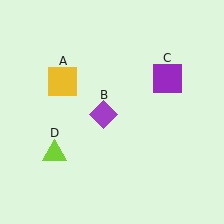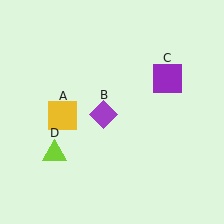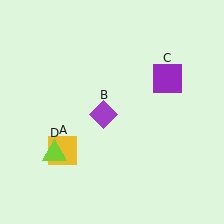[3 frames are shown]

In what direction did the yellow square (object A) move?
The yellow square (object A) moved down.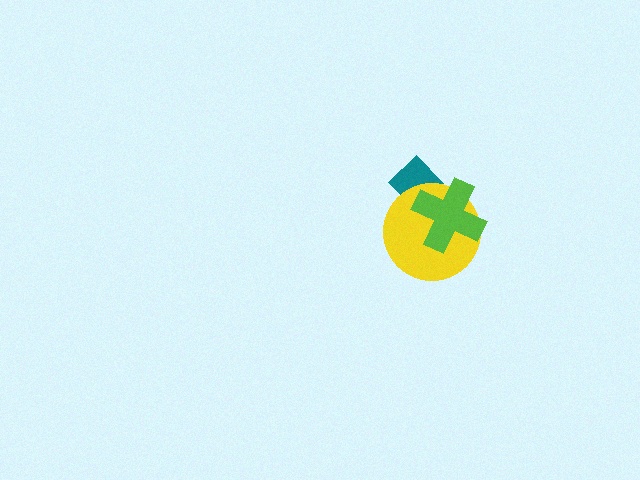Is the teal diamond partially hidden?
Yes, it is partially covered by another shape.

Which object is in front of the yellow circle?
The lime cross is in front of the yellow circle.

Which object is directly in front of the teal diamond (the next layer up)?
The yellow circle is directly in front of the teal diamond.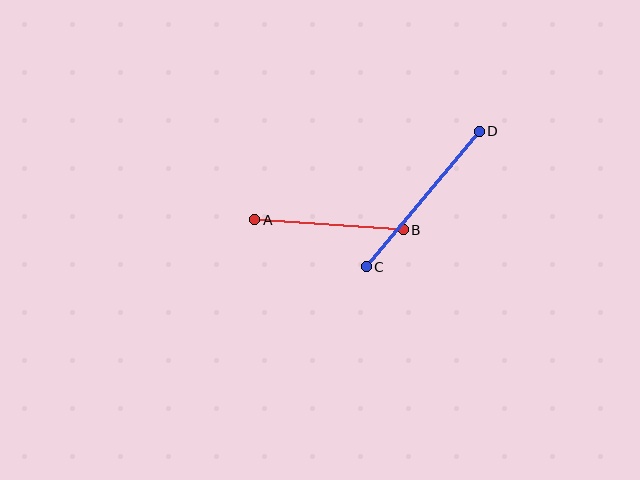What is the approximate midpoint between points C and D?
The midpoint is at approximately (423, 199) pixels.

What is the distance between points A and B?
The distance is approximately 149 pixels.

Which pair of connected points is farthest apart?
Points C and D are farthest apart.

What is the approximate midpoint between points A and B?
The midpoint is at approximately (329, 225) pixels.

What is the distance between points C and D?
The distance is approximately 177 pixels.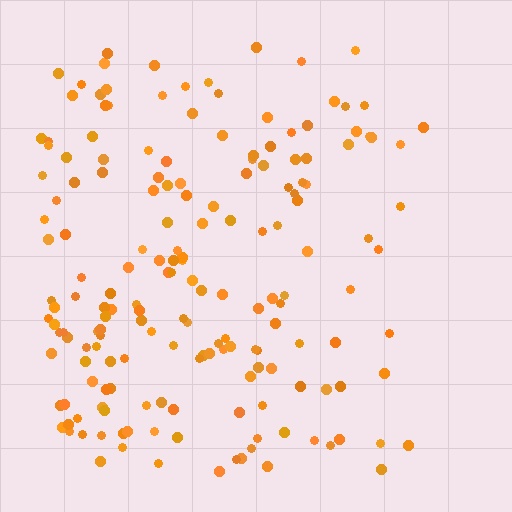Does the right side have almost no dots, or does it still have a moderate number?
Still a moderate number, just noticeably fewer than the left.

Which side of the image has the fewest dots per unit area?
The right.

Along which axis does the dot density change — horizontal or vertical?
Horizontal.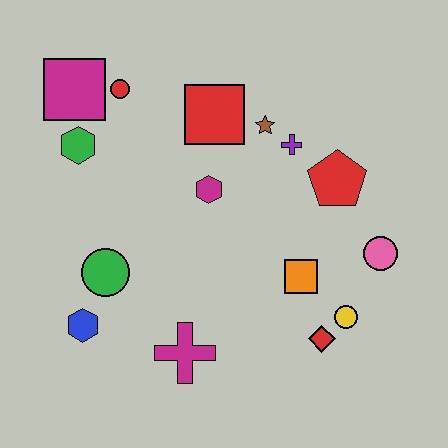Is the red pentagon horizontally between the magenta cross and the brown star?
No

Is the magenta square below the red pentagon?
No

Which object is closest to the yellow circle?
The red diamond is closest to the yellow circle.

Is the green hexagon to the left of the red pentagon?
Yes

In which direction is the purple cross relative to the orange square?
The purple cross is above the orange square.